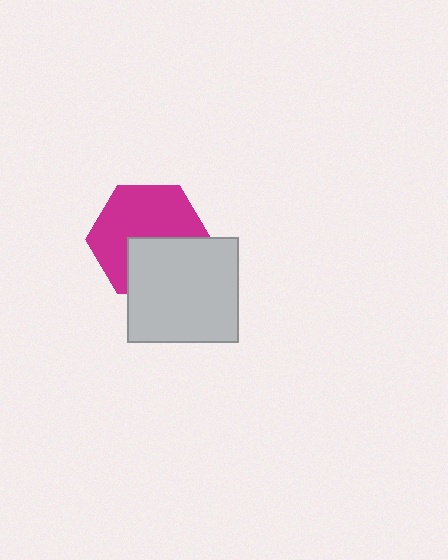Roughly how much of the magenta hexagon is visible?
About half of it is visible (roughly 62%).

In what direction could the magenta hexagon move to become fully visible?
The magenta hexagon could move up. That would shift it out from behind the light gray rectangle entirely.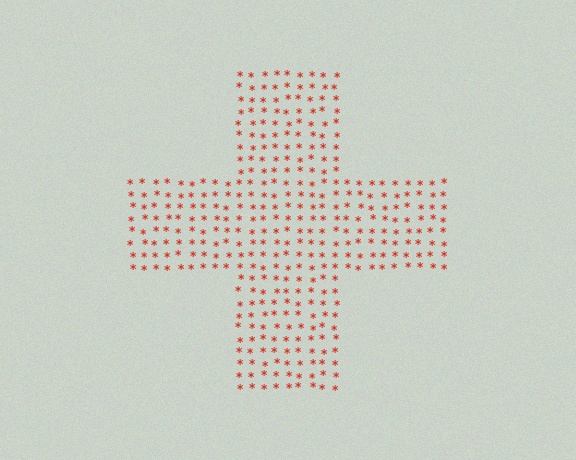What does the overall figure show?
The overall figure shows a cross.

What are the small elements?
The small elements are asterisks.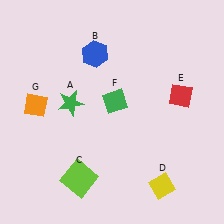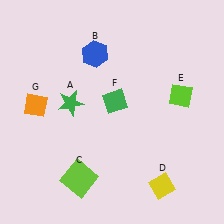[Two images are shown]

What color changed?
The diamond (E) changed from red in Image 1 to lime in Image 2.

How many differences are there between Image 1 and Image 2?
There is 1 difference between the two images.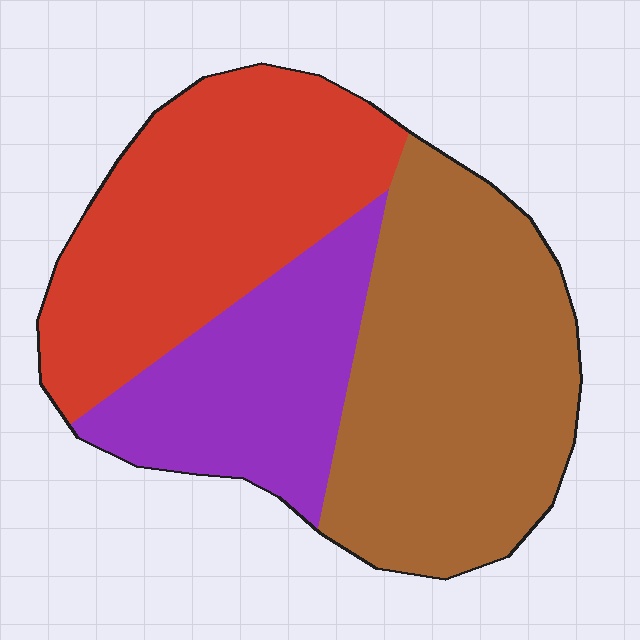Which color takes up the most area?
Brown, at roughly 40%.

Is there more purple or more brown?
Brown.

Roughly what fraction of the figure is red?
Red covers about 35% of the figure.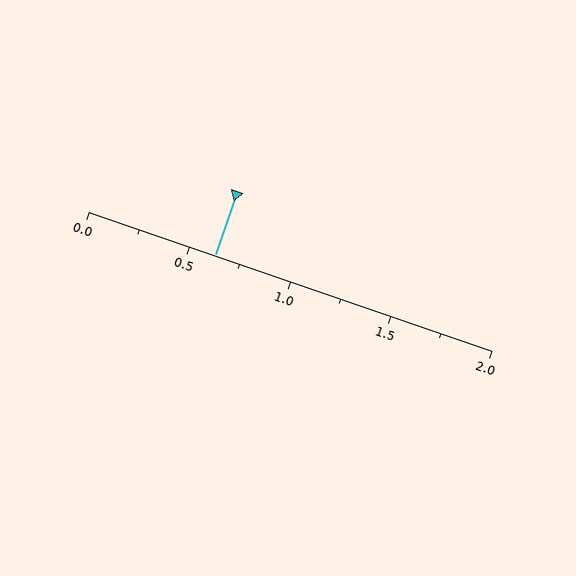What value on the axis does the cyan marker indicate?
The marker indicates approximately 0.62.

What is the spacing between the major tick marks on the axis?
The major ticks are spaced 0.5 apart.